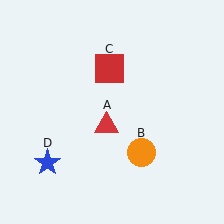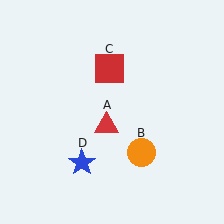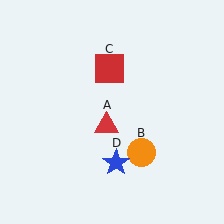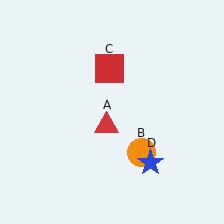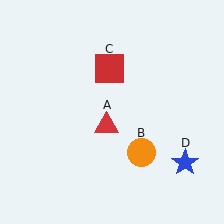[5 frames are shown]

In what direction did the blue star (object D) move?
The blue star (object D) moved right.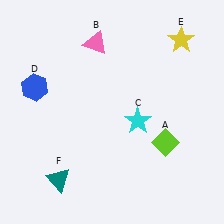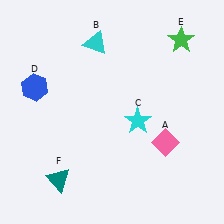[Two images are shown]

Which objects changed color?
A changed from lime to pink. B changed from pink to cyan. E changed from yellow to green.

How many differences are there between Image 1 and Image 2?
There are 3 differences between the two images.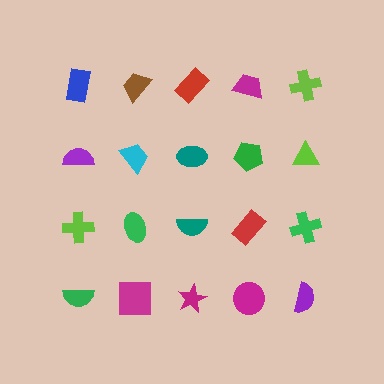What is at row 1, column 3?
A red rectangle.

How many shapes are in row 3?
5 shapes.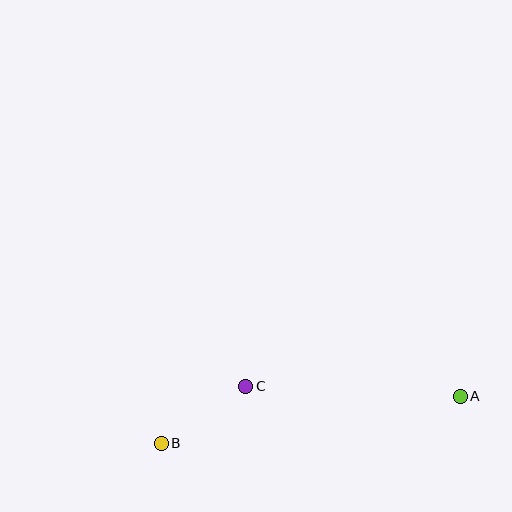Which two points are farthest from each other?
Points A and B are farthest from each other.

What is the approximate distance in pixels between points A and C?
The distance between A and C is approximately 215 pixels.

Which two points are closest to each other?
Points B and C are closest to each other.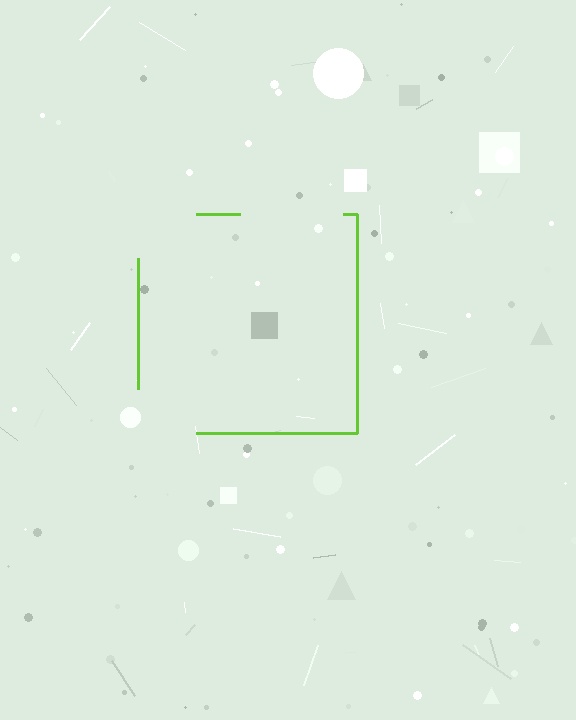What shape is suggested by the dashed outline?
The dashed outline suggests a square.